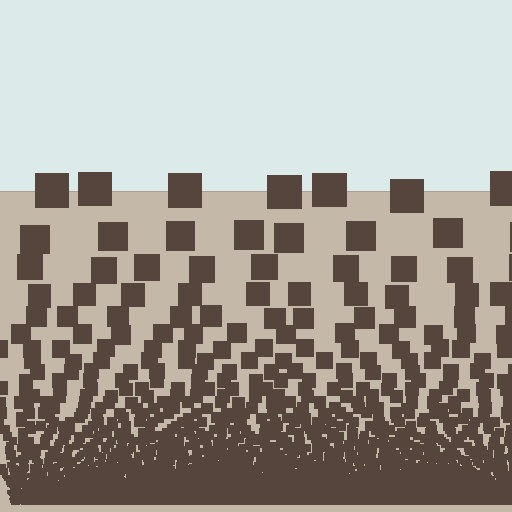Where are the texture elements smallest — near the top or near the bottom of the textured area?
Near the bottom.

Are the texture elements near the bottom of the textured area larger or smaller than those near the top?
Smaller. The gradient is inverted — elements near the bottom are smaller and denser.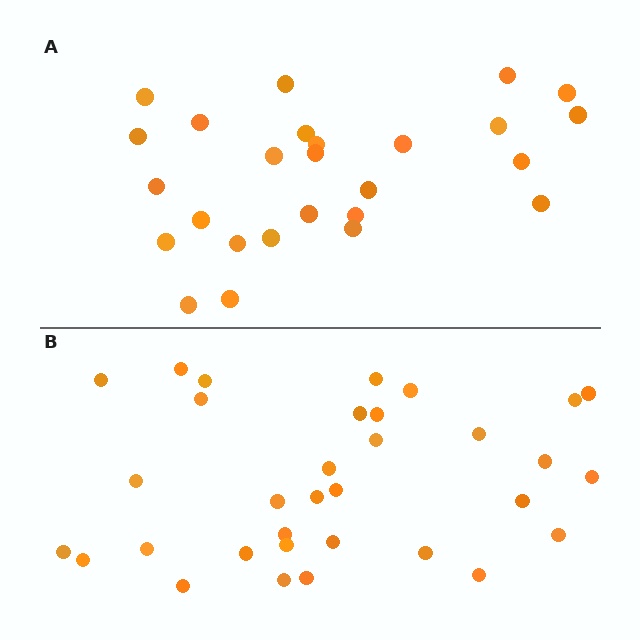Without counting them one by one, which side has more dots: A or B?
Region B (the bottom region) has more dots.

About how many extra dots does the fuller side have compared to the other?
Region B has roughly 8 or so more dots than region A.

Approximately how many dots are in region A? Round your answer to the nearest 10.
About 30 dots. (The exact count is 26, which rounds to 30.)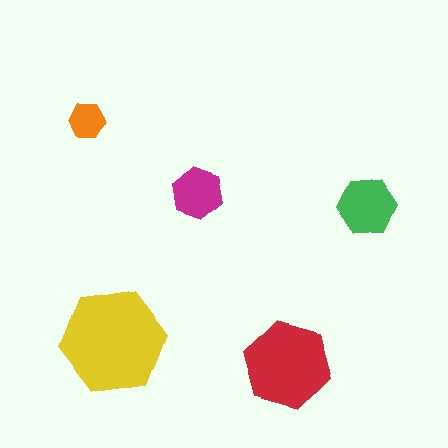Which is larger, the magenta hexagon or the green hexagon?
The green one.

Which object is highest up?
The orange hexagon is topmost.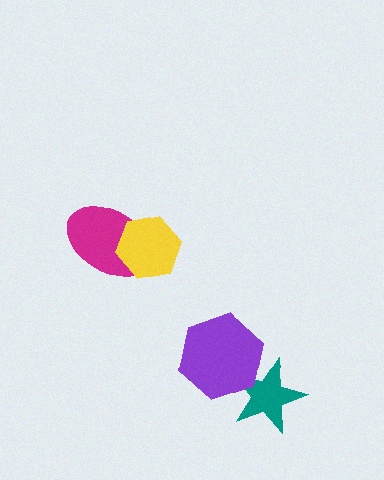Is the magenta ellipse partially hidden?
Yes, it is partially covered by another shape.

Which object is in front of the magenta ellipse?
The yellow hexagon is in front of the magenta ellipse.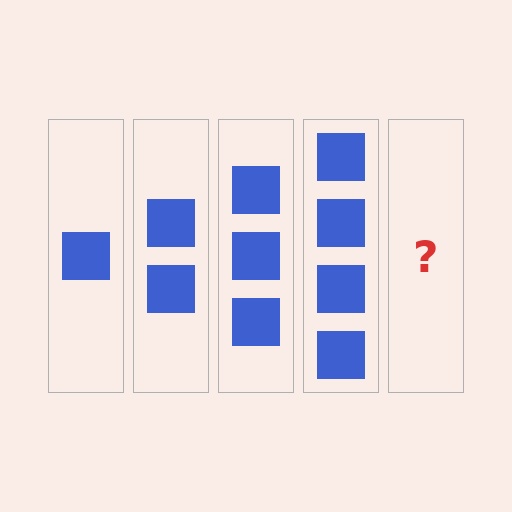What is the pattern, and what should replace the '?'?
The pattern is that each step adds one more square. The '?' should be 5 squares.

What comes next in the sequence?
The next element should be 5 squares.